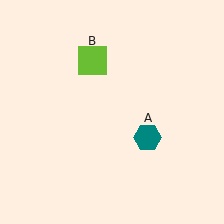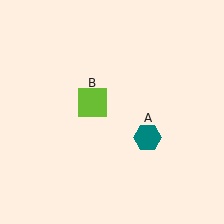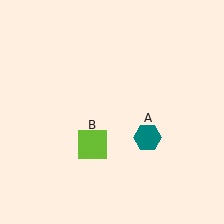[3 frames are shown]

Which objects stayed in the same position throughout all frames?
Teal hexagon (object A) remained stationary.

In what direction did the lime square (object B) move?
The lime square (object B) moved down.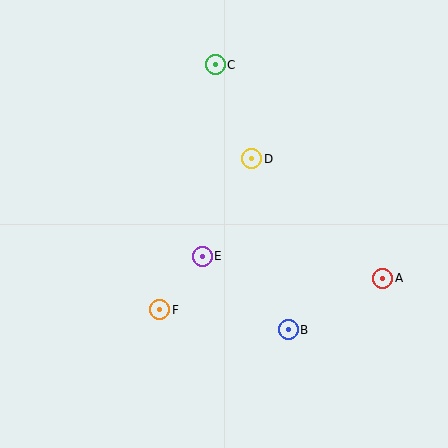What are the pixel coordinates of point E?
Point E is at (202, 256).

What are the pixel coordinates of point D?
Point D is at (252, 159).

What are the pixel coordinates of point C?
Point C is at (215, 65).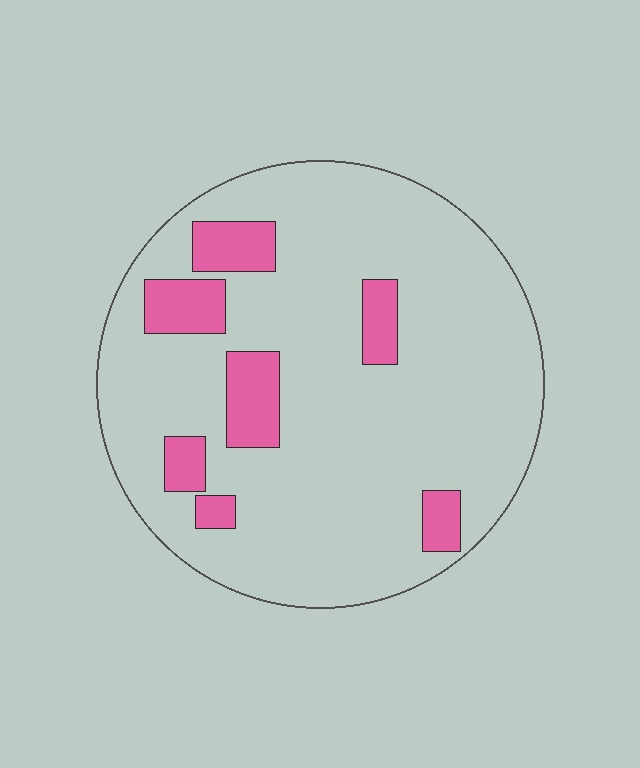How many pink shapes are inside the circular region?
7.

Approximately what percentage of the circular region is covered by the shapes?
Approximately 15%.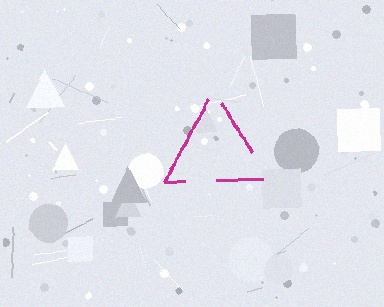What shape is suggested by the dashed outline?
The dashed outline suggests a triangle.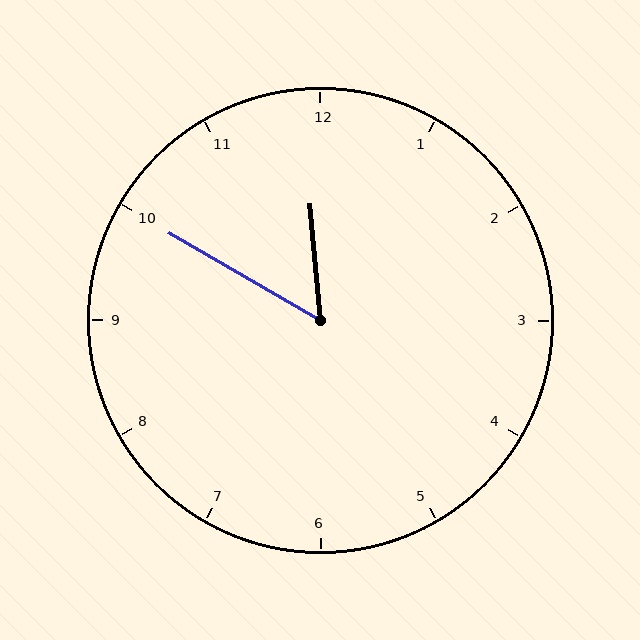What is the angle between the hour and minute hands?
Approximately 55 degrees.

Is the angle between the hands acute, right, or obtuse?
It is acute.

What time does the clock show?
11:50.